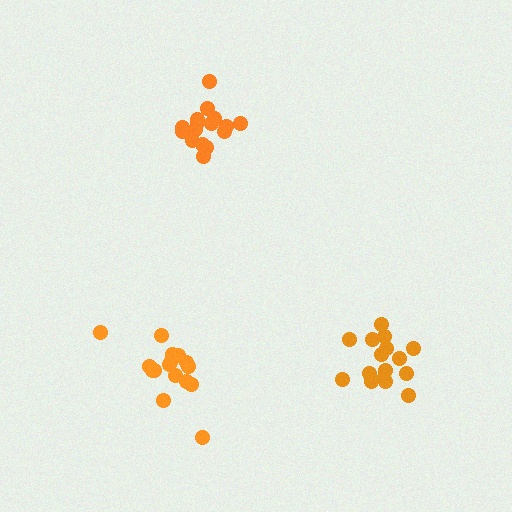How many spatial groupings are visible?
There are 3 spatial groupings.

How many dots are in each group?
Group 1: 17 dots, Group 2: 16 dots, Group 3: 16 dots (49 total).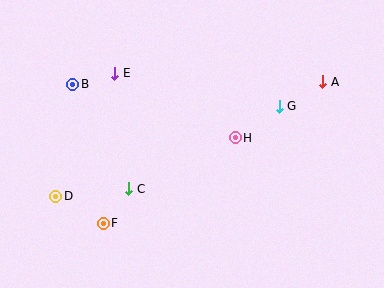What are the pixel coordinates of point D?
Point D is at (55, 196).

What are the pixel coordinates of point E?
Point E is at (115, 73).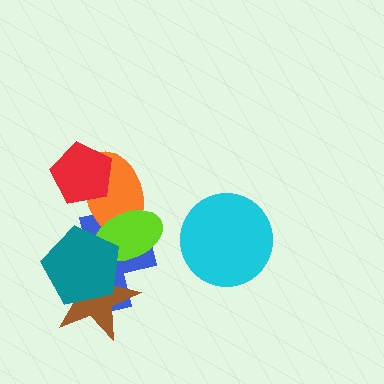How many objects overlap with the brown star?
3 objects overlap with the brown star.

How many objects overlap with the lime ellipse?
4 objects overlap with the lime ellipse.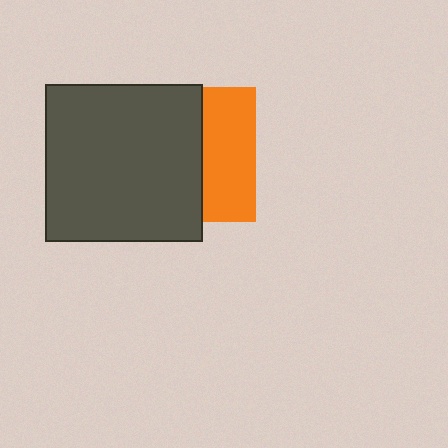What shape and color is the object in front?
The object in front is a dark gray square.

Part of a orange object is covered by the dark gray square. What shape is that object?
It is a square.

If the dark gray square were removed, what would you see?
You would see the complete orange square.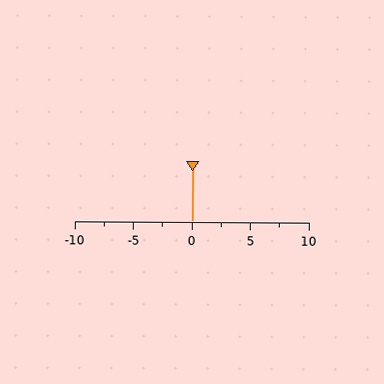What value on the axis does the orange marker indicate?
The marker indicates approximately 0.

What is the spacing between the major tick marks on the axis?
The major ticks are spaced 5 apart.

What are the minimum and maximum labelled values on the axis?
The axis runs from -10 to 10.